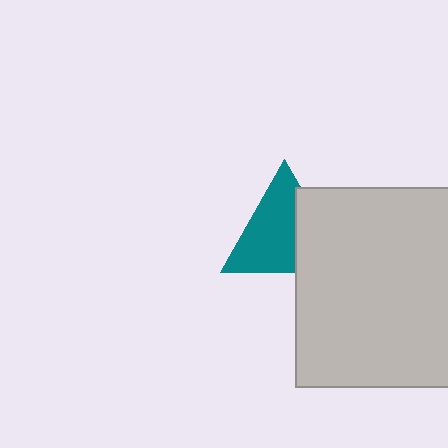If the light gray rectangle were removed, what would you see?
You would see the complete teal triangle.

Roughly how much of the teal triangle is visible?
Most of it is visible (roughly 65%).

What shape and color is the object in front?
The object in front is a light gray rectangle.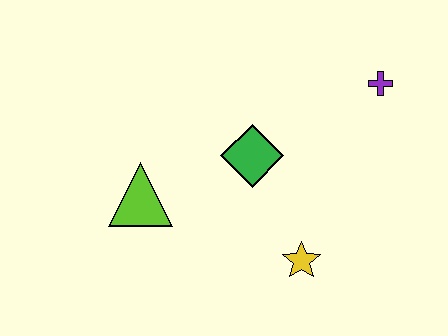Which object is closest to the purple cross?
The green diamond is closest to the purple cross.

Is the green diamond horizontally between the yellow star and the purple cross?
No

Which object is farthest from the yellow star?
The purple cross is farthest from the yellow star.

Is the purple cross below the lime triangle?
No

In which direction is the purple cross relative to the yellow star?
The purple cross is above the yellow star.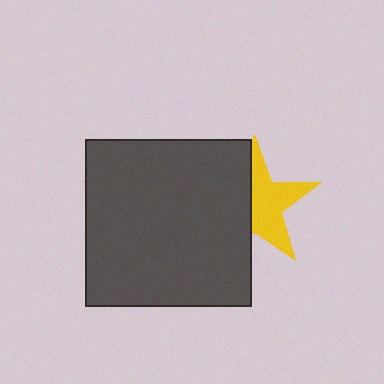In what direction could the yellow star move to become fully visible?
The yellow star could move right. That would shift it out from behind the dark gray square entirely.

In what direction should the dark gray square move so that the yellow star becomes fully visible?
The dark gray square should move left. That is the shortest direction to clear the overlap and leave the yellow star fully visible.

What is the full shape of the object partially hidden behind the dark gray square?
The partially hidden object is a yellow star.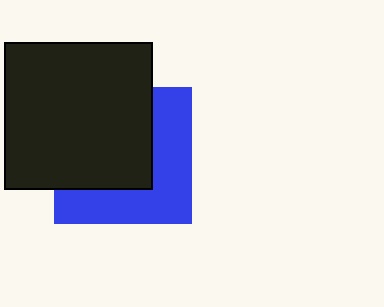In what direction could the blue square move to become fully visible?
The blue square could move toward the lower-right. That would shift it out from behind the black square entirely.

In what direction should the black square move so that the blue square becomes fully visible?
The black square should move toward the upper-left. That is the shortest direction to clear the overlap and leave the blue square fully visible.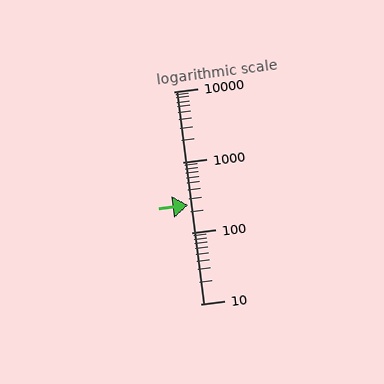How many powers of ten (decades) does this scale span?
The scale spans 3 decades, from 10 to 10000.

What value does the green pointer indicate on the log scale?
The pointer indicates approximately 250.